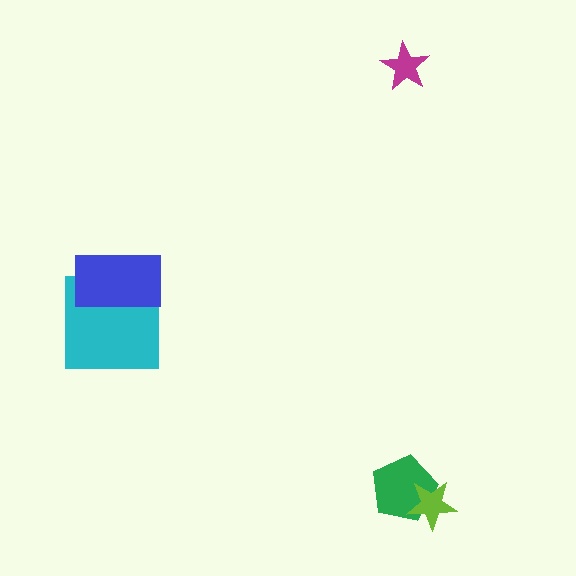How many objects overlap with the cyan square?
1 object overlaps with the cyan square.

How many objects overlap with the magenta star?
0 objects overlap with the magenta star.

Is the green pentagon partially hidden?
Yes, it is partially covered by another shape.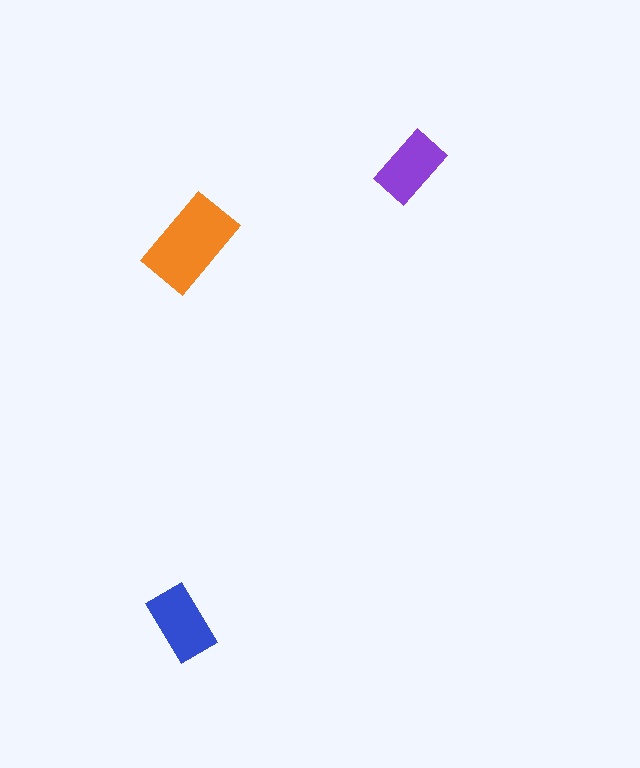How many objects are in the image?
There are 3 objects in the image.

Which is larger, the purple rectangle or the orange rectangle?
The orange one.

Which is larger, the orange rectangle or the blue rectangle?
The orange one.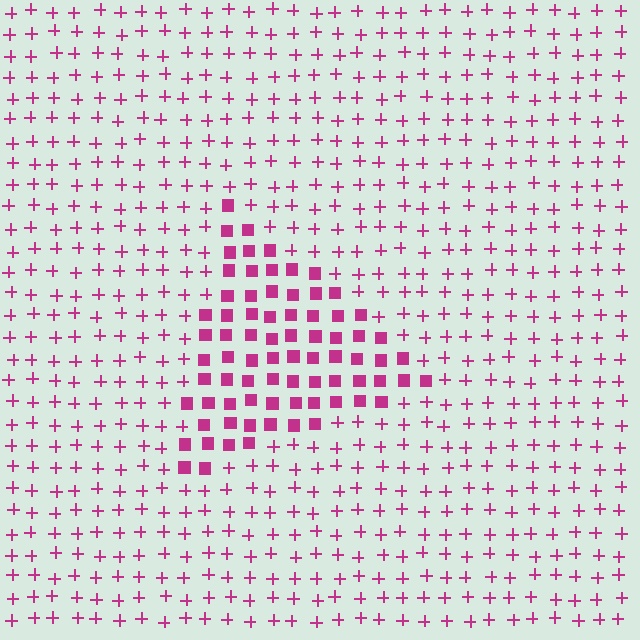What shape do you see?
I see a triangle.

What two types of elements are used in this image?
The image uses squares inside the triangle region and plus signs outside it.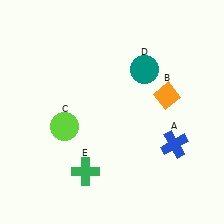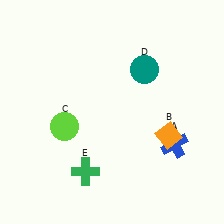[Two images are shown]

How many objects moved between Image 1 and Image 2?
1 object moved between the two images.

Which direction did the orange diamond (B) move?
The orange diamond (B) moved down.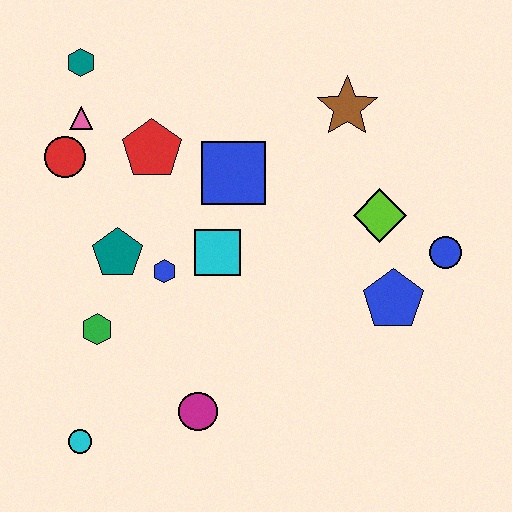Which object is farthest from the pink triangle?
The blue circle is farthest from the pink triangle.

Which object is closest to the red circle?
The pink triangle is closest to the red circle.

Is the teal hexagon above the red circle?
Yes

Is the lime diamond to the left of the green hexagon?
No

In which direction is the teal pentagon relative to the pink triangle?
The teal pentagon is below the pink triangle.